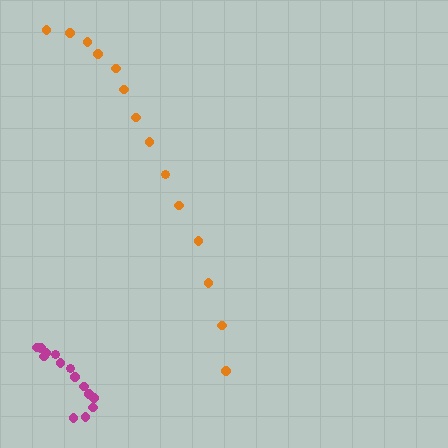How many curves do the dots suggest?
There are 2 distinct paths.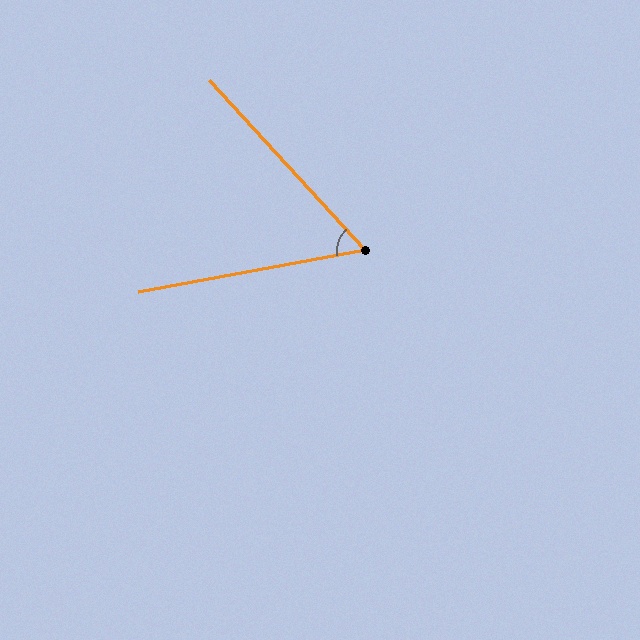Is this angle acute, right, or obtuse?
It is acute.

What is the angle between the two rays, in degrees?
Approximately 58 degrees.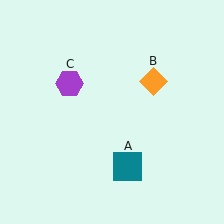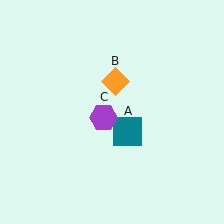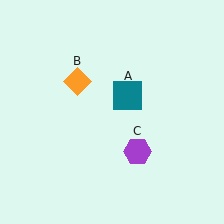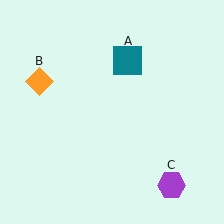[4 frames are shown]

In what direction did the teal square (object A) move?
The teal square (object A) moved up.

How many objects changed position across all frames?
3 objects changed position: teal square (object A), orange diamond (object B), purple hexagon (object C).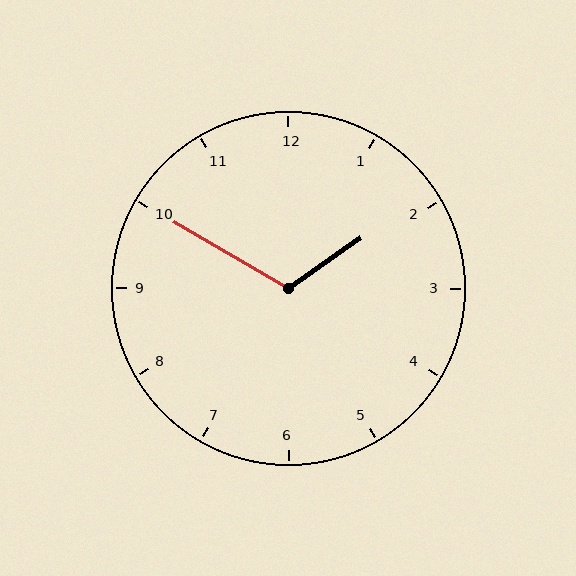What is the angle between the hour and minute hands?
Approximately 115 degrees.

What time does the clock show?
1:50.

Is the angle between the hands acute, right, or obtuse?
It is obtuse.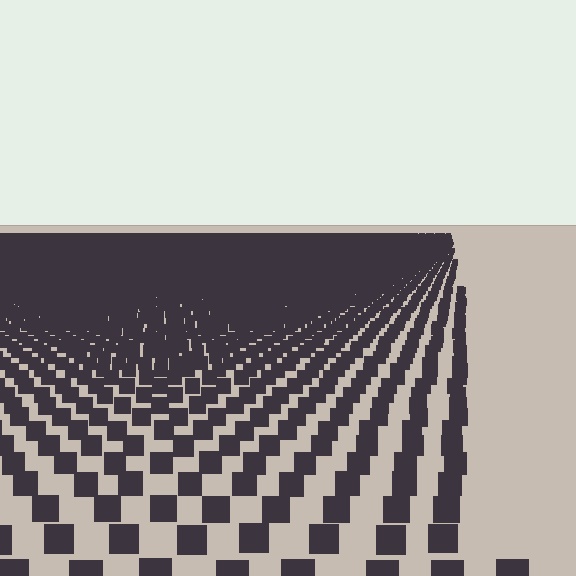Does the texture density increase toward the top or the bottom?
Density increases toward the top.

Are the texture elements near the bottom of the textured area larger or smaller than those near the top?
Larger. Near the bottom, elements are closer to the viewer and appear at a bigger on-screen size.